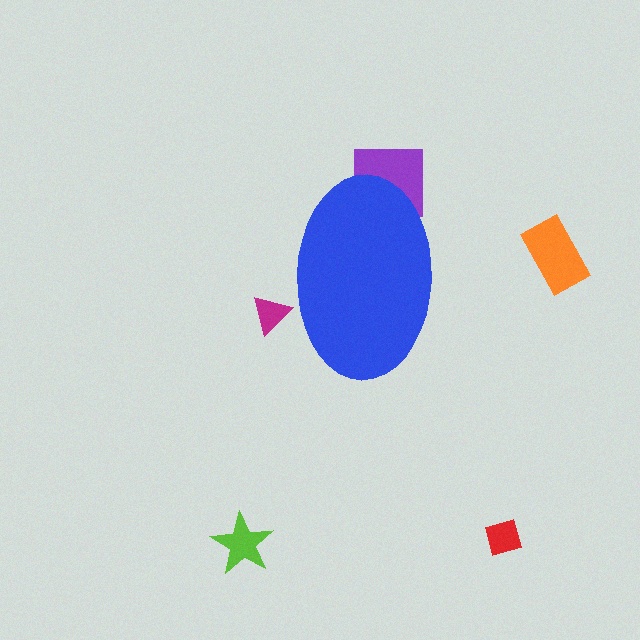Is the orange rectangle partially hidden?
No, the orange rectangle is fully visible.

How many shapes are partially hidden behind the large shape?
2 shapes are partially hidden.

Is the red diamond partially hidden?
No, the red diamond is fully visible.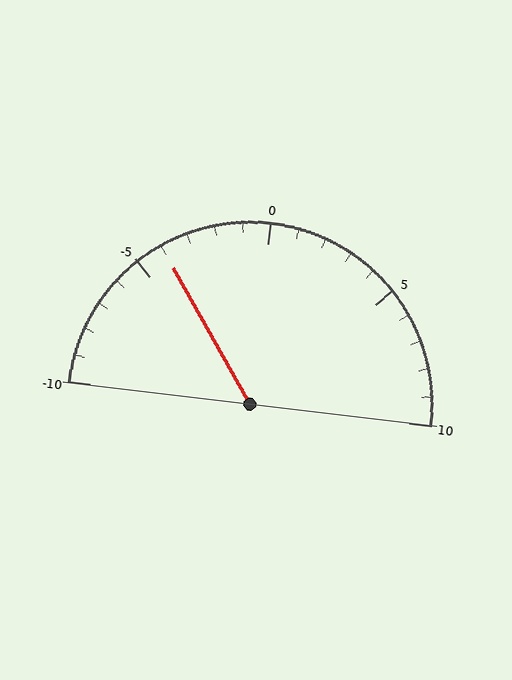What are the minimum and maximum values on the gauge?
The gauge ranges from -10 to 10.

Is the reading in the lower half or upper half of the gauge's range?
The reading is in the lower half of the range (-10 to 10).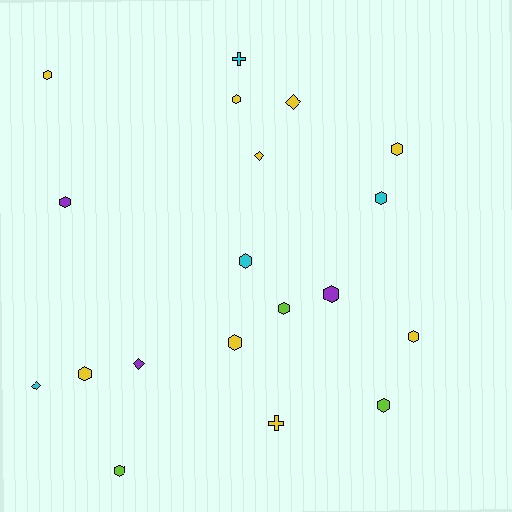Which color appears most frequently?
Yellow, with 9 objects.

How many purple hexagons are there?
There are 2 purple hexagons.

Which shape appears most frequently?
Hexagon, with 13 objects.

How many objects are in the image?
There are 19 objects.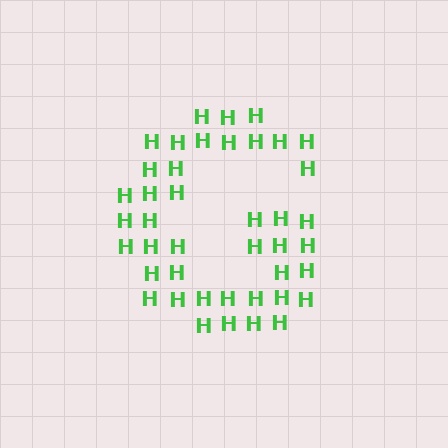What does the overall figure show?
The overall figure shows the letter G.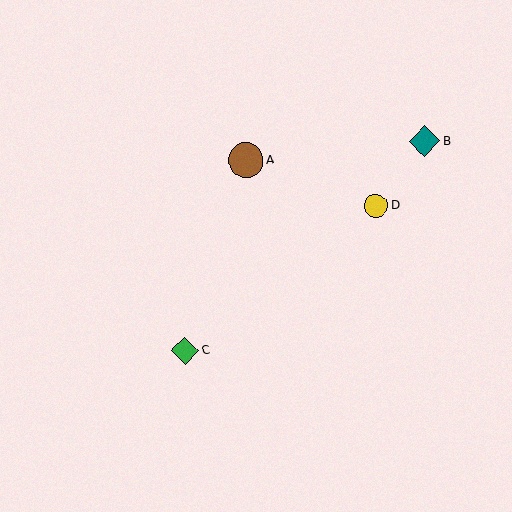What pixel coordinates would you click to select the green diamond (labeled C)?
Click at (185, 351) to select the green diamond C.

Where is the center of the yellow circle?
The center of the yellow circle is at (376, 206).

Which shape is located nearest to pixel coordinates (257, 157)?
The brown circle (labeled A) at (246, 160) is nearest to that location.